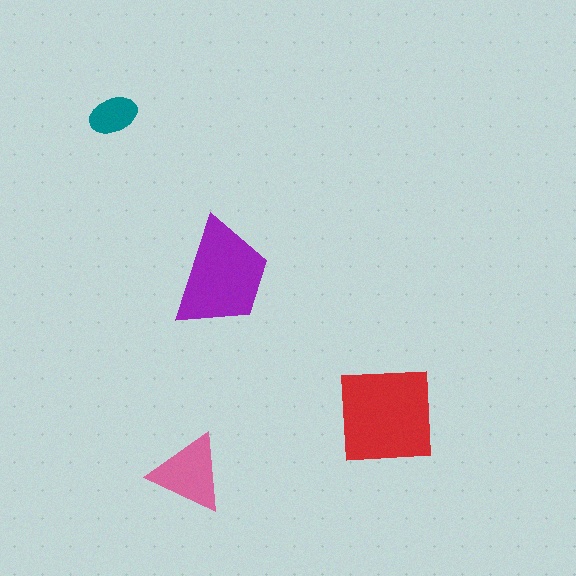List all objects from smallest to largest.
The teal ellipse, the pink triangle, the purple trapezoid, the red square.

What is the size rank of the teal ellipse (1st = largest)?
4th.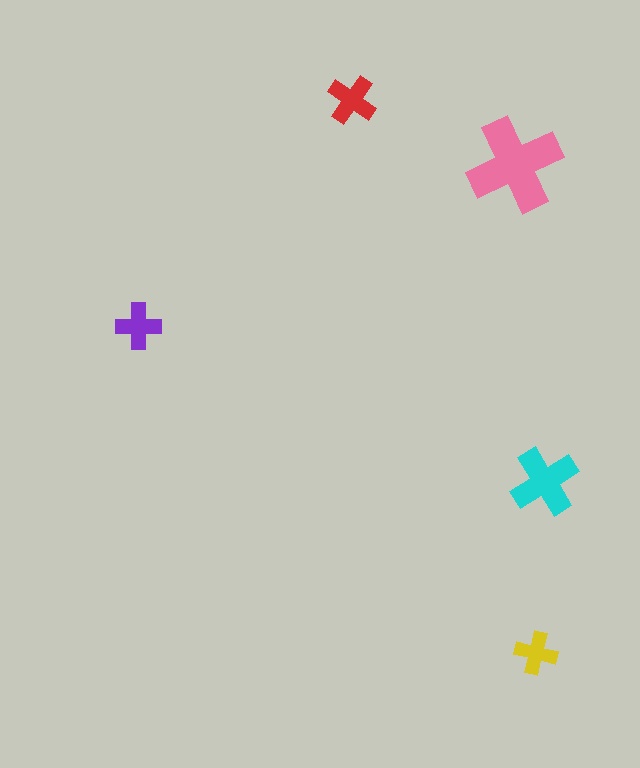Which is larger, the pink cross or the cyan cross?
The pink one.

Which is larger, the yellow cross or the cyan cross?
The cyan one.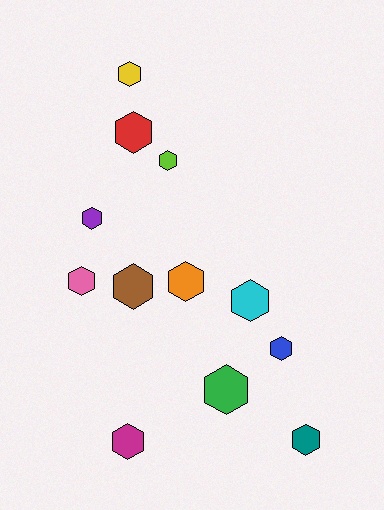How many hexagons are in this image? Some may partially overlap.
There are 12 hexagons.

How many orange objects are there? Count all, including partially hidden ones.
There is 1 orange object.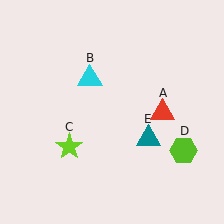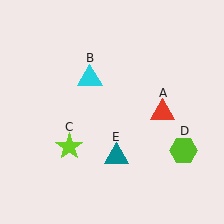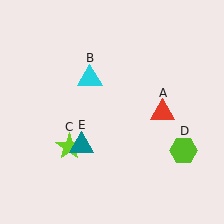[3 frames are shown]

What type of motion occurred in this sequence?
The teal triangle (object E) rotated clockwise around the center of the scene.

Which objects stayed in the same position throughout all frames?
Red triangle (object A) and cyan triangle (object B) and lime star (object C) and lime hexagon (object D) remained stationary.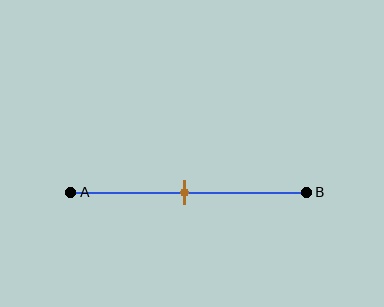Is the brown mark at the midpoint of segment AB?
Yes, the mark is approximately at the midpoint.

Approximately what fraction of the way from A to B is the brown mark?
The brown mark is approximately 50% of the way from A to B.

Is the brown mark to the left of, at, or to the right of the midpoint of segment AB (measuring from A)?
The brown mark is approximately at the midpoint of segment AB.